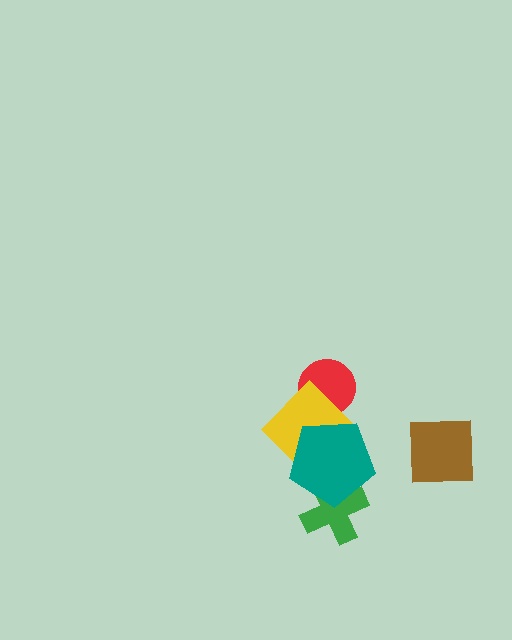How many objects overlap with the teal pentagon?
2 objects overlap with the teal pentagon.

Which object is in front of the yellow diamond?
The teal pentagon is in front of the yellow diamond.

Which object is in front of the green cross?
The teal pentagon is in front of the green cross.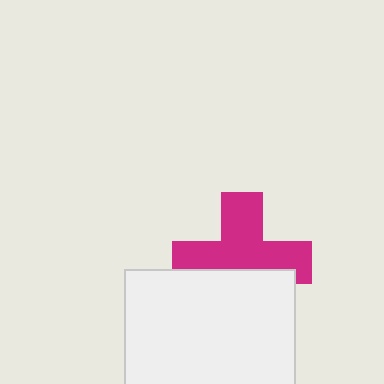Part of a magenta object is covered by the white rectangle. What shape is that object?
It is a cross.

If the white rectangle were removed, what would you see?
You would see the complete magenta cross.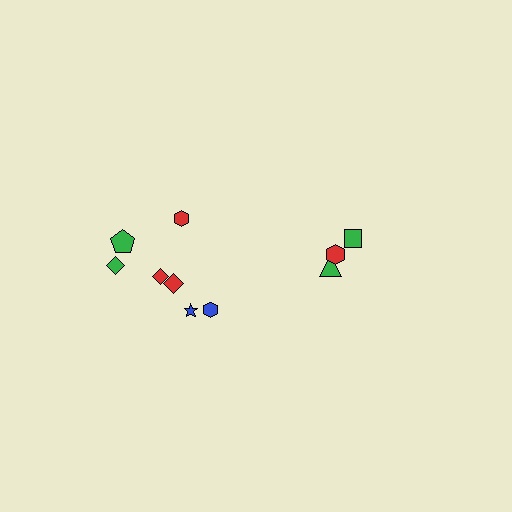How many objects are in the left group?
There are 7 objects.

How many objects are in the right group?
There are 3 objects.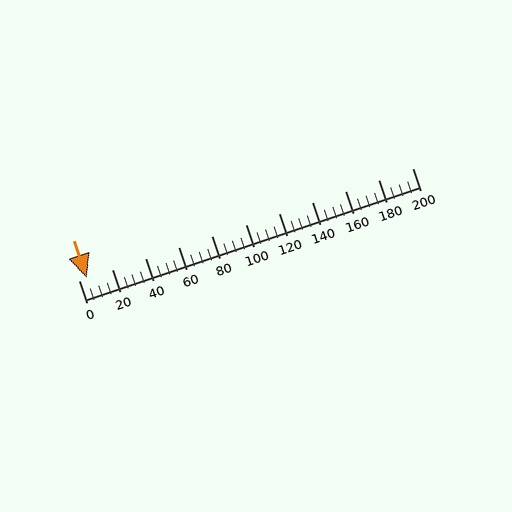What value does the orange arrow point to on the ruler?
The orange arrow points to approximately 5.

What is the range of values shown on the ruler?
The ruler shows values from 0 to 200.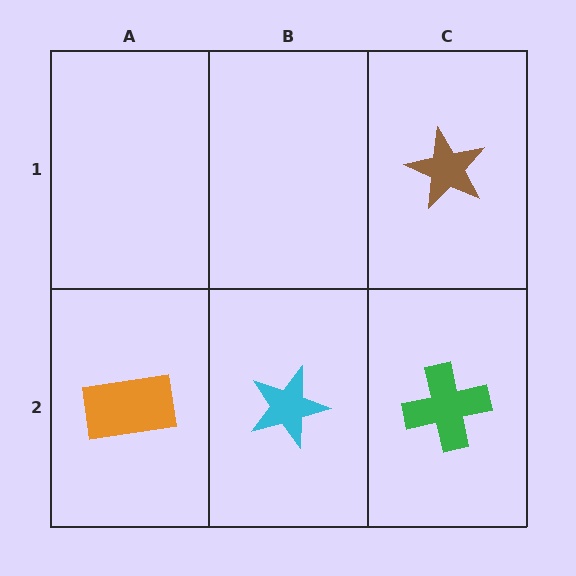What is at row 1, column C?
A brown star.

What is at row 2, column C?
A green cross.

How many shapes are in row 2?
3 shapes.